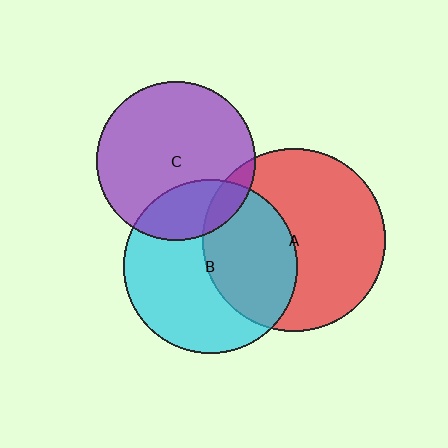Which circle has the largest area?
Circle A (red).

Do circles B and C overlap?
Yes.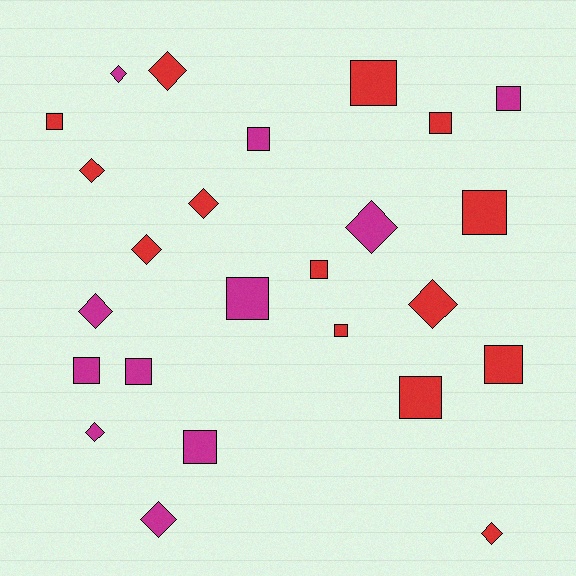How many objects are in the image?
There are 25 objects.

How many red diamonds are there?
There are 6 red diamonds.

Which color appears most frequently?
Red, with 14 objects.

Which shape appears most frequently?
Square, with 14 objects.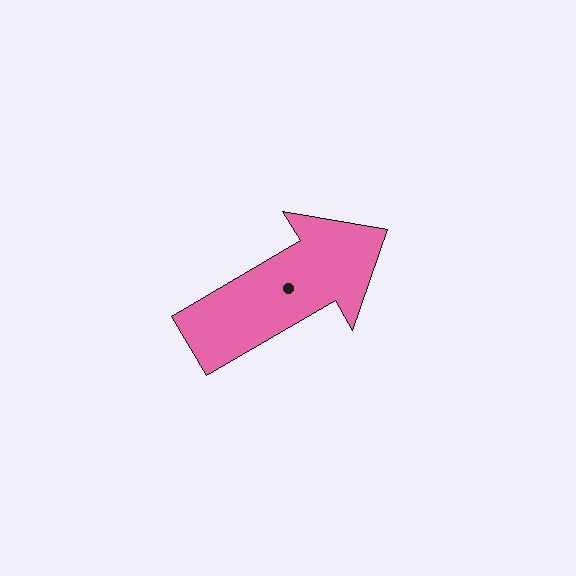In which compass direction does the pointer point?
Northeast.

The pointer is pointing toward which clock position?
Roughly 2 o'clock.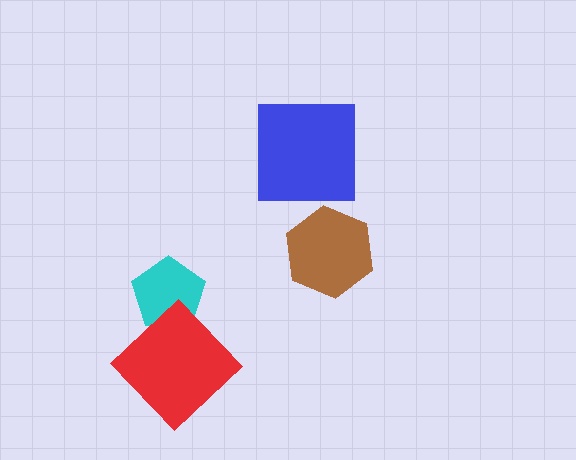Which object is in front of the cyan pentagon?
The red diamond is in front of the cyan pentagon.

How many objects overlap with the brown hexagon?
0 objects overlap with the brown hexagon.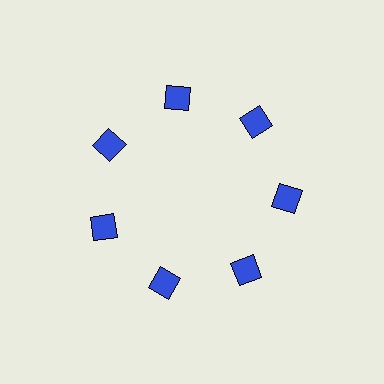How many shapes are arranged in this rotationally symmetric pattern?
There are 7 shapes, arranged in 7 groups of 1.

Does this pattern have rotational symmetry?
Yes, this pattern has 7-fold rotational symmetry. It looks the same after rotating 51 degrees around the center.